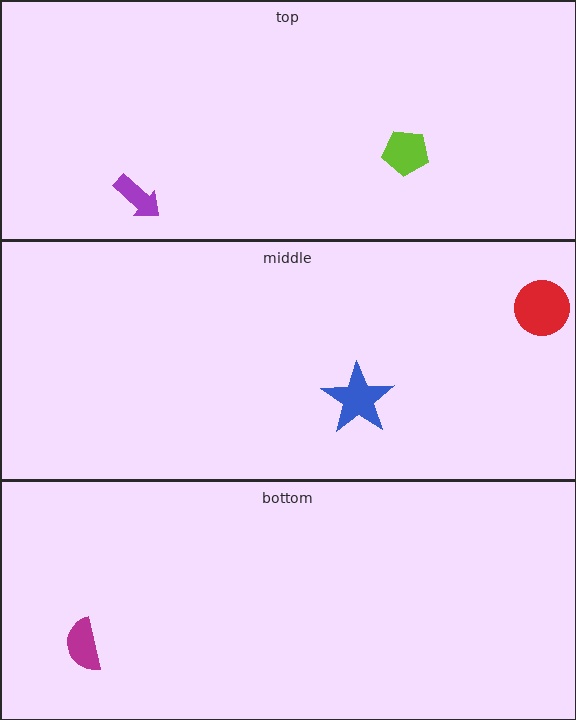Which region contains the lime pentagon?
The top region.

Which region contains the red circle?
The middle region.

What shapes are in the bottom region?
The magenta semicircle.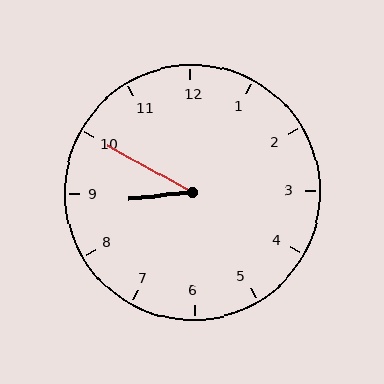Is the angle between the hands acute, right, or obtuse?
It is acute.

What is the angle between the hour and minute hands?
Approximately 35 degrees.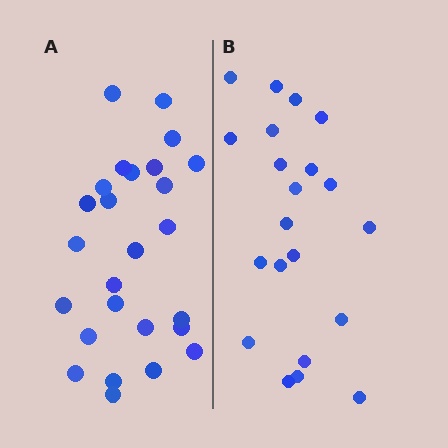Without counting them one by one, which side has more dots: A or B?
Region A (the left region) has more dots.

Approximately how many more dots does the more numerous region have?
Region A has about 5 more dots than region B.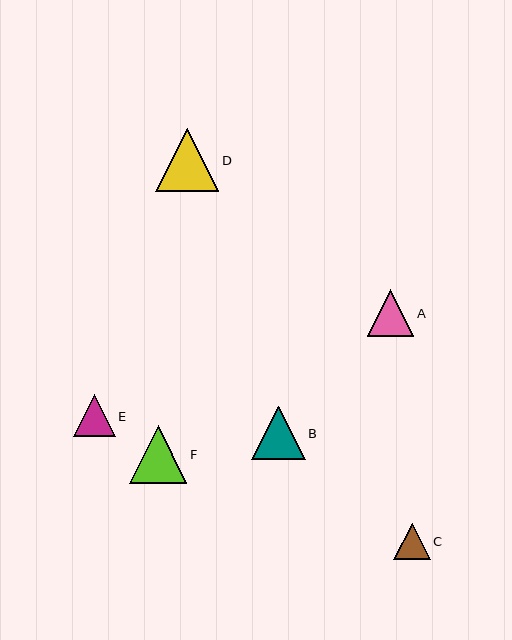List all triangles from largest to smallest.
From largest to smallest: D, F, B, A, E, C.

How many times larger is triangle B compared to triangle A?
Triangle B is approximately 1.2 times the size of triangle A.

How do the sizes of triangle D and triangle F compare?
Triangle D and triangle F are approximately the same size.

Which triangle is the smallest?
Triangle C is the smallest with a size of approximately 36 pixels.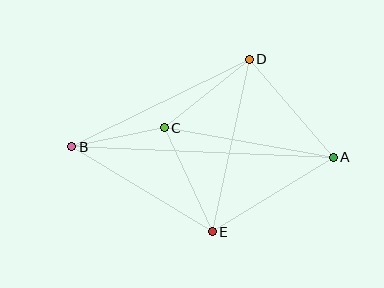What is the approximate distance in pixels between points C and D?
The distance between C and D is approximately 109 pixels.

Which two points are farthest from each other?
Points A and B are farthest from each other.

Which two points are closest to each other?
Points B and C are closest to each other.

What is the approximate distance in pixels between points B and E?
The distance between B and E is approximately 164 pixels.